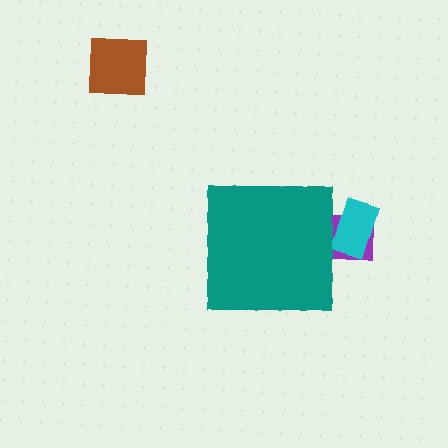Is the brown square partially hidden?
No, the brown square is fully visible.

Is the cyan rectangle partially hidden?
Yes, the cyan rectangle is partially hidden behind the teal square.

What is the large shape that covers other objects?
A teal square.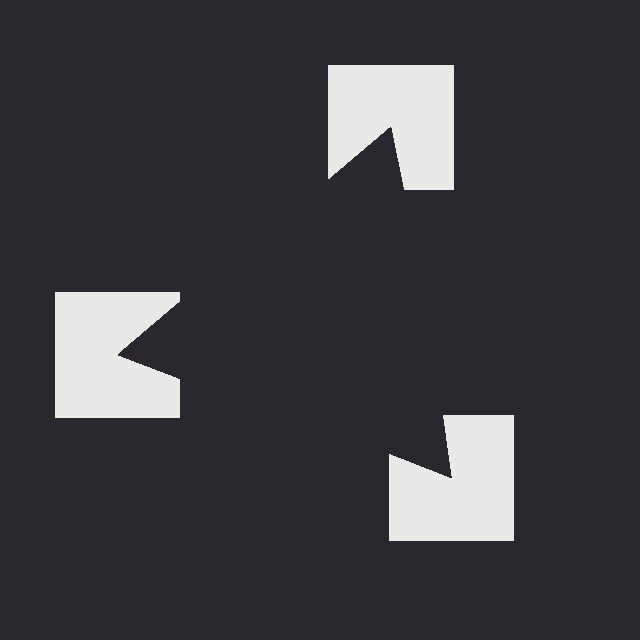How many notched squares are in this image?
There are 3 — one at each vertex of the illusory triangle.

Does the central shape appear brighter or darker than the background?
It typically appears slightly darker than the background, even though no actual brightness change is drawn.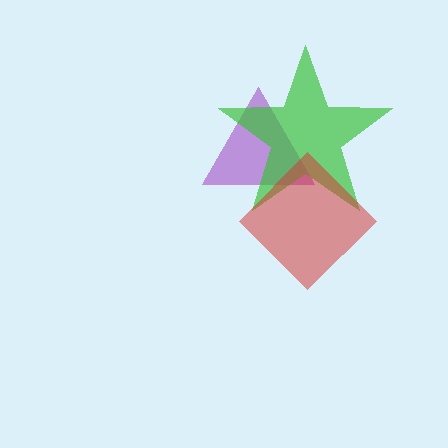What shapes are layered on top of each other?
The layered shapes are: a purple triangle, a green star, a red diamond.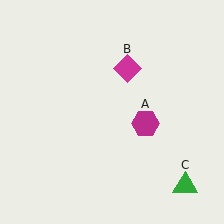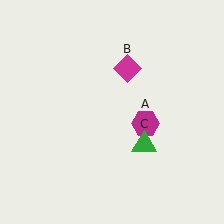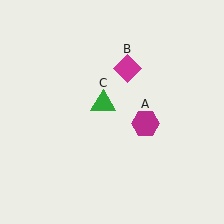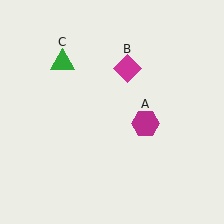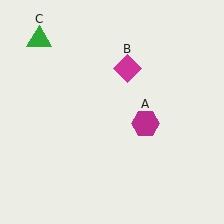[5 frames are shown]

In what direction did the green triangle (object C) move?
The green triangle (object C) moved up and to the left.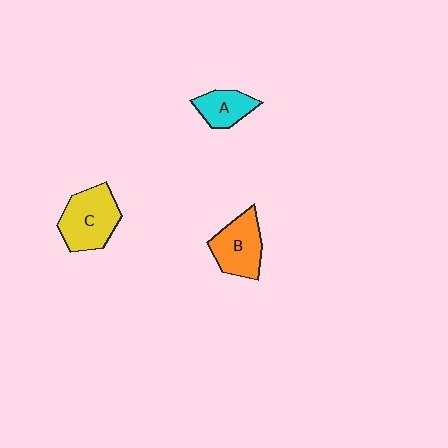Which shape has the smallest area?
Shape A (cyan).